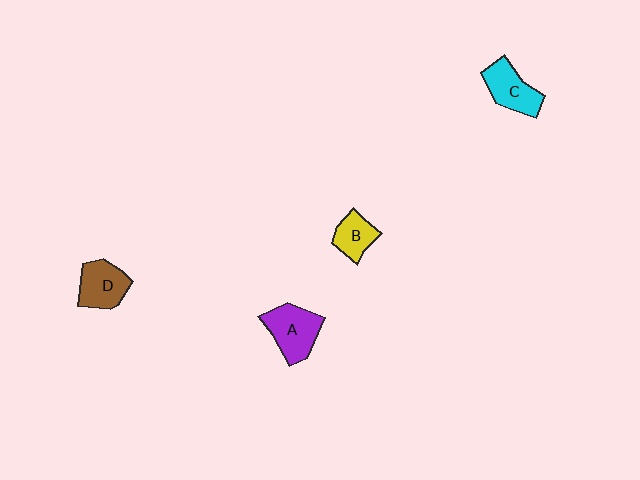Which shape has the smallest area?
Shape B (yellow).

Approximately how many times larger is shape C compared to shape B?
Approximately 1.4 times.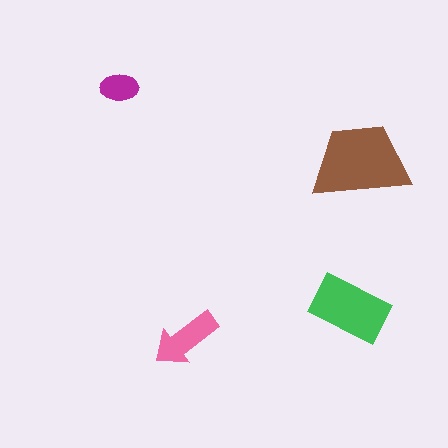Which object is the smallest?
The magenta ellipse.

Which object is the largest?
The brown trapezoid.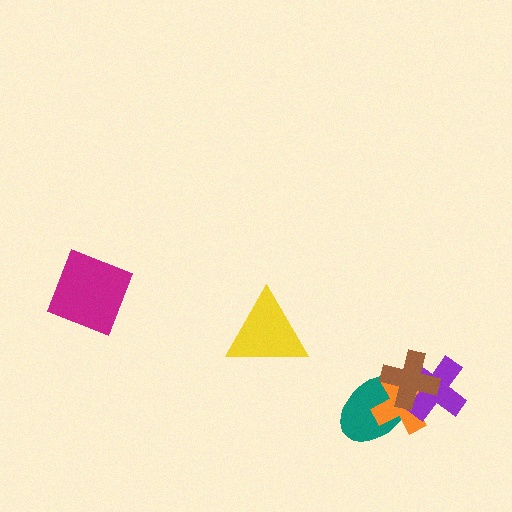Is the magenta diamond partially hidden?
No, no other shape covers it.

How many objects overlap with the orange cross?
3 objects overlap with the orange cross.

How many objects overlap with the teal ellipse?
3 objects overlap with the teal ellipse.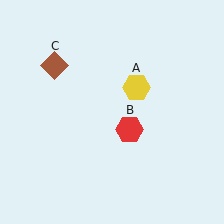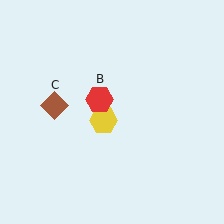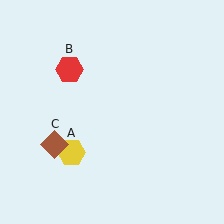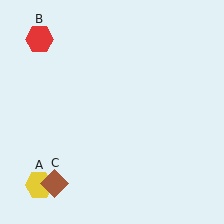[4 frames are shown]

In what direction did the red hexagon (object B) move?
The red hexagon (object B) moved up and to the left.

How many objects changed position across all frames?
3 objects changed position: yellow hexagon (object A), red hexagon (object B), brown diamond (object C).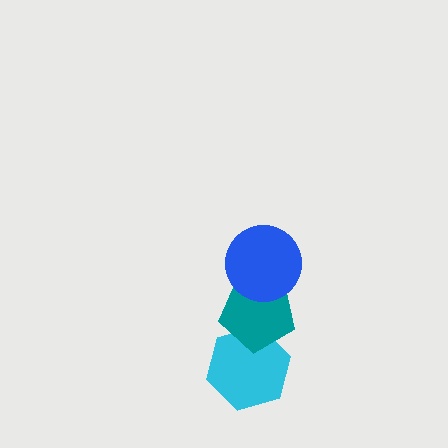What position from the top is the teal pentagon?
The teal pentagon is 2nd from the top.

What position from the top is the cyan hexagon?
The cyan hexagon is 3rd from the top.